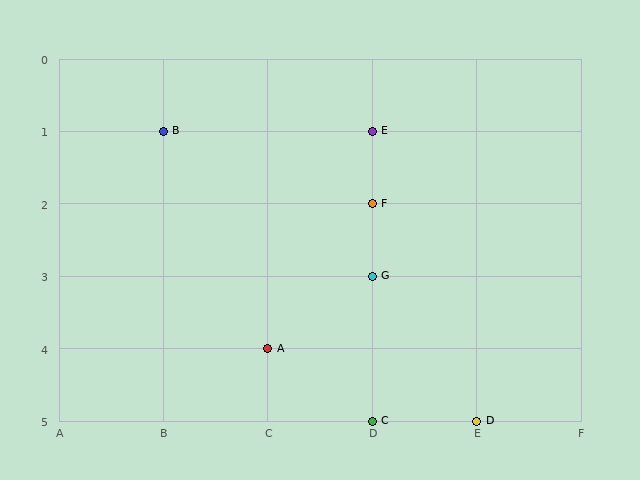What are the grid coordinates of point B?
Point B is at grid coordinates (B, 1).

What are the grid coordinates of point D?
Point D is at grid coordinates (E, 5).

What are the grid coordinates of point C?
Point C is at grid coordinates (D, 5).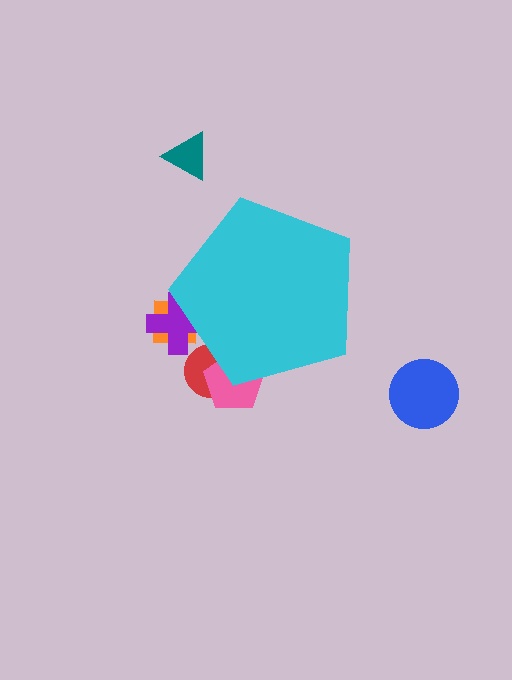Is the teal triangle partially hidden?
No, the teal triangle is fully visible.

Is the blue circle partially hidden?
No, the blue circle is fully visible.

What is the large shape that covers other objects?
A cyan pentagon.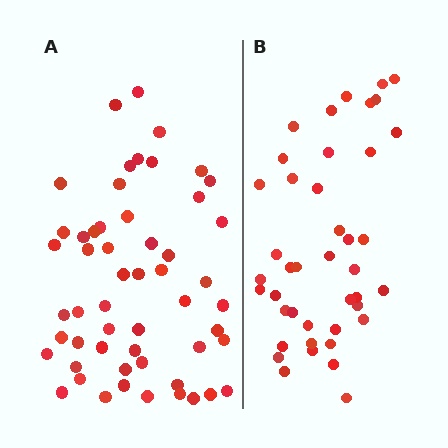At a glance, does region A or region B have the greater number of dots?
Region A (the left region) has more dots.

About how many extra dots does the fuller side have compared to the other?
Region A has roughly 12 or so more dots than region B.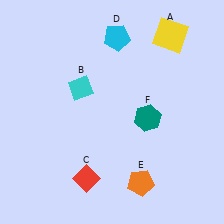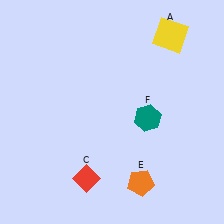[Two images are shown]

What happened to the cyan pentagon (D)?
The cyan pentagon (D) was removed in Image 2. It was in the top-right area of Image 1.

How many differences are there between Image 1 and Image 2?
There are 2 differences between the two images.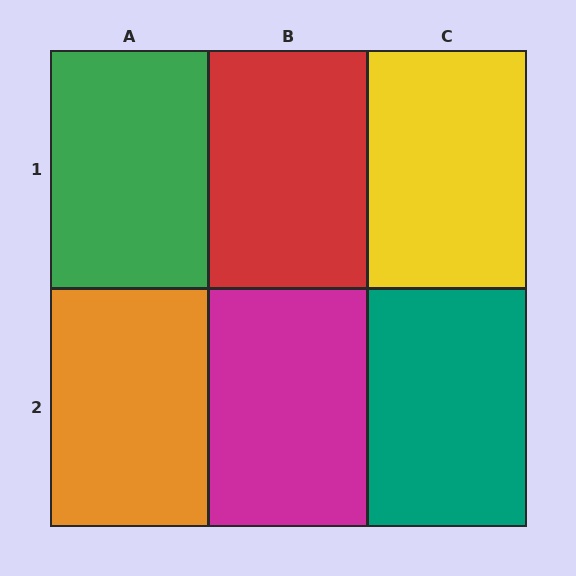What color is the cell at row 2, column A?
Orange.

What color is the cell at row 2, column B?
Magenta.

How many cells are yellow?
1 cell is yellow.